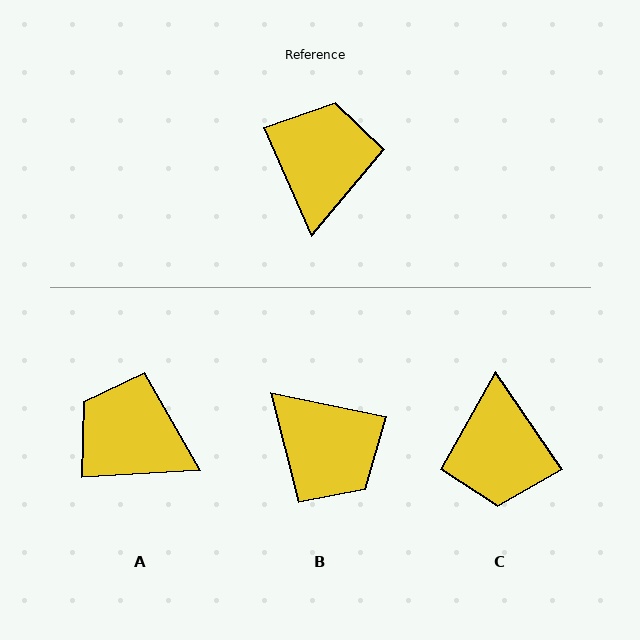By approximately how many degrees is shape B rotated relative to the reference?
Approximately 125 degrees clockwise.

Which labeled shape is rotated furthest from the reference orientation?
C, about 169 degrees away.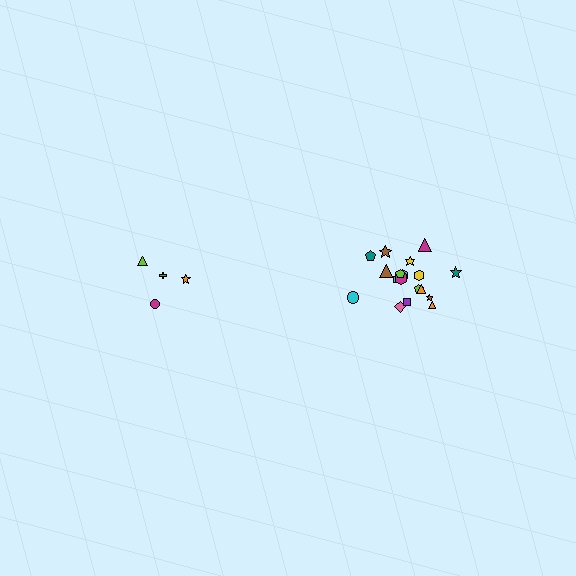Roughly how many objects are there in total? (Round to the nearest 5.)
Roughly 20 objects in total.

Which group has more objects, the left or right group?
The right group.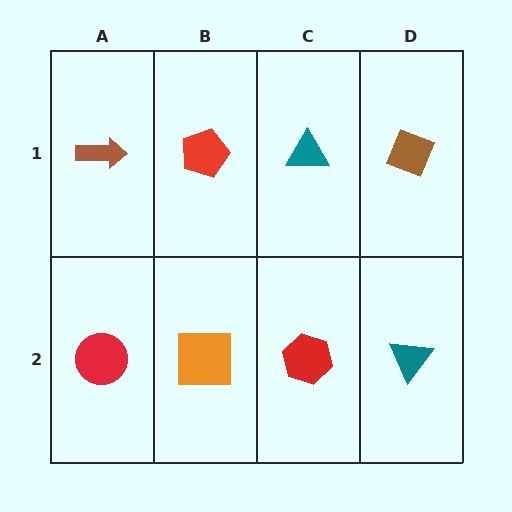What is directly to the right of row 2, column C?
A teal triangle.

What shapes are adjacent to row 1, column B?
An orange square (row 2, column B), a brown arrow (row 1, column A), a teal triangle (row 1, column C).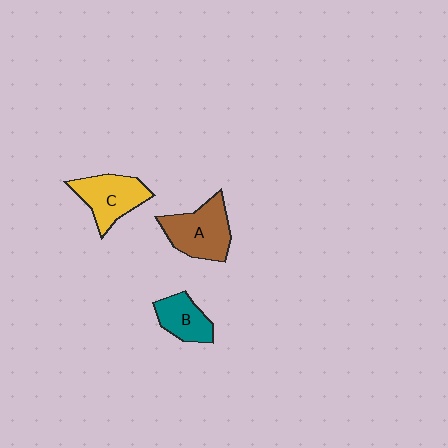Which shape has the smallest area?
Shape B (teal).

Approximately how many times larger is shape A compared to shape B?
Approximately 1.5 times.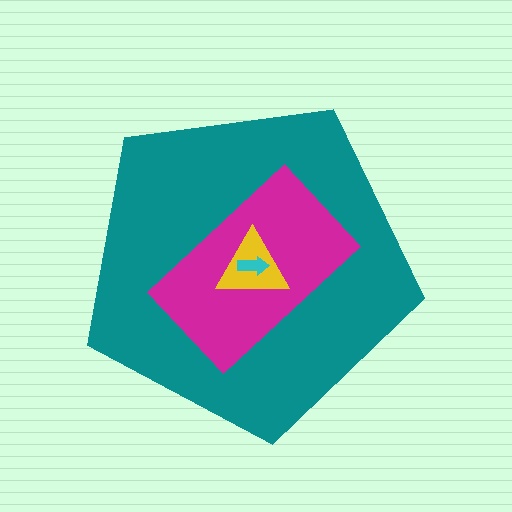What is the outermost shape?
The teal pentagon.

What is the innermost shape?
The cyan arrow.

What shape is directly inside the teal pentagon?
The magenta rectangle.